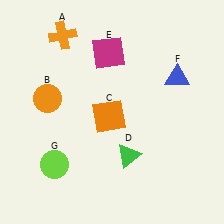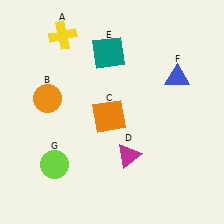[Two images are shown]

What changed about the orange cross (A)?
In Image 1, A is orange. In Image 2, it changed to yellow.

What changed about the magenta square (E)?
In Image 1, E is magenta. In Image 2, it changed to teal.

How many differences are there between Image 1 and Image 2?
There are 3 differences between the two images.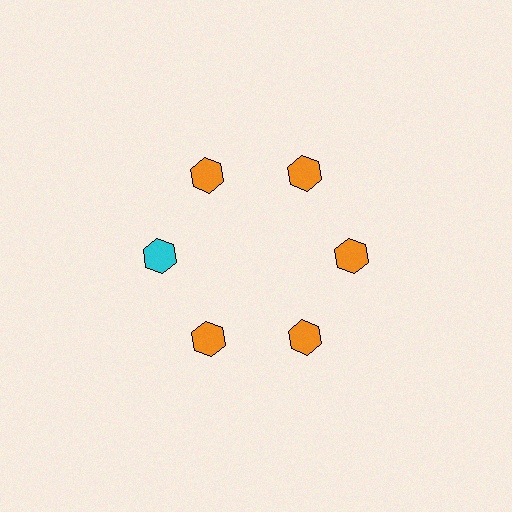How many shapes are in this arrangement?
There are 6 shapes arranged in a ring pattern.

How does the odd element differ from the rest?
It has a different color: cyan instead of orange.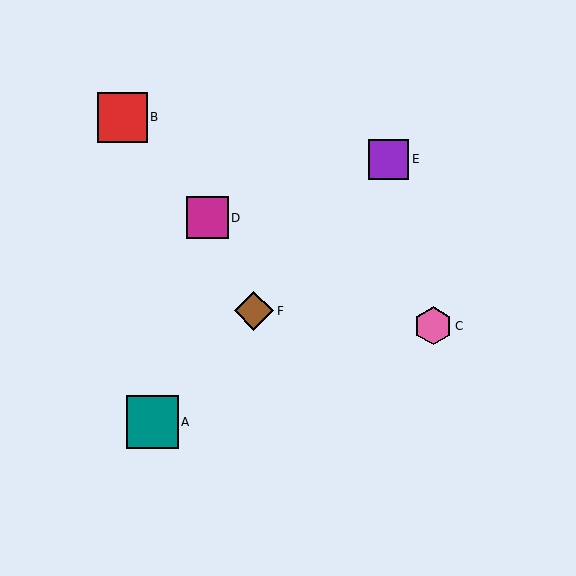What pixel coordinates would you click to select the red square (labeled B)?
Click at (122, 117) to select the red square B.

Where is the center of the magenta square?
The center of the magenta square is at (208, 218).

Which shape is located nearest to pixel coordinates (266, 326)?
The brown diamond (labeled F) at (254, 311) is nearest to that location.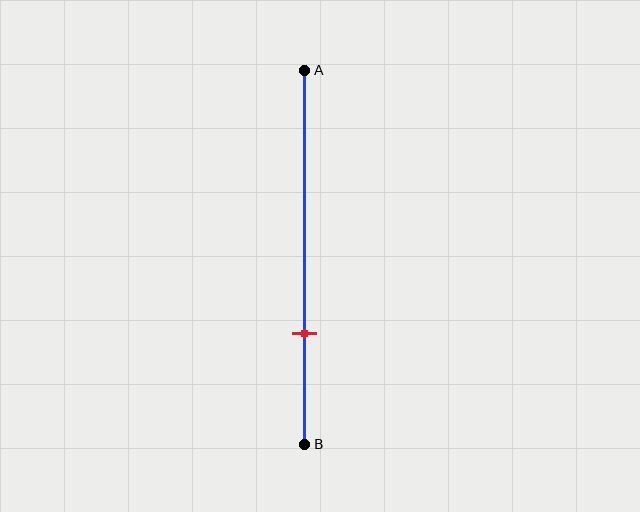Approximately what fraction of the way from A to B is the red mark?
The red mark is approximately 70% of the way from A to B.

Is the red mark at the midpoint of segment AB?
No, the mark is at about 70% from A, not at the 50% midpoint.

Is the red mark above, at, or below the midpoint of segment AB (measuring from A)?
The red mark is below the midpoint of segment AB.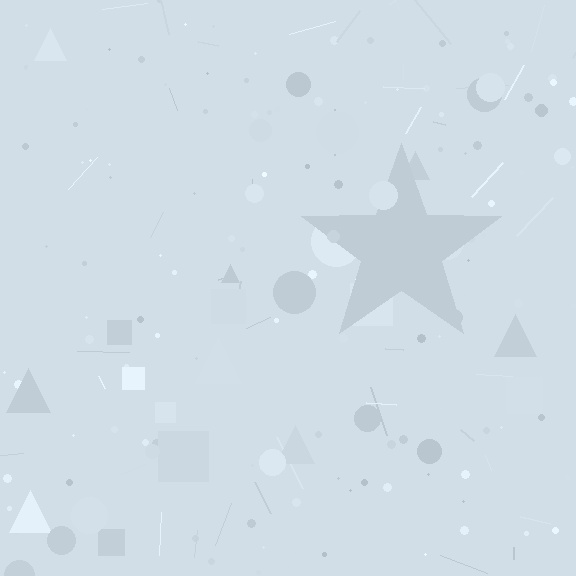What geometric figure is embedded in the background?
A star is embedded in the background.